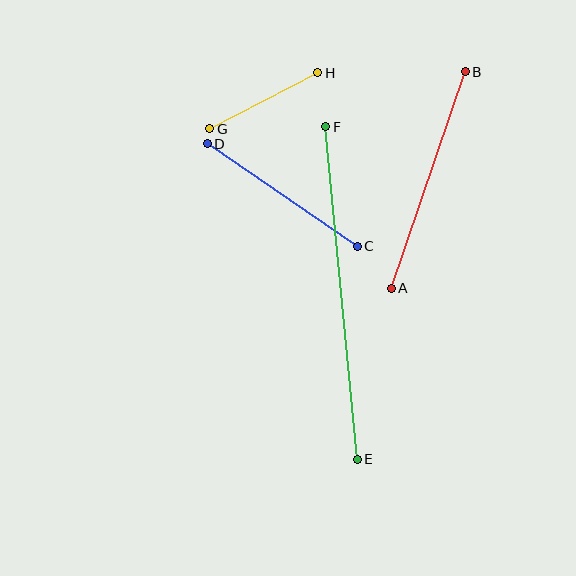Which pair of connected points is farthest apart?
Points E and F are farthest apart.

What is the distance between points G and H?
The distance is approximately 121 pixels.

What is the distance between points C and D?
The distance is approximately 181 pixels.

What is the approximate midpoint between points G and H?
The midpoint is at approximately (264, 101) pixels.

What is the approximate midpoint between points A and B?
The midpoint is at approximately (428, 180) pixels.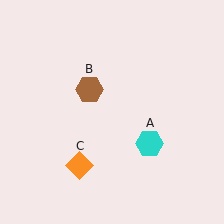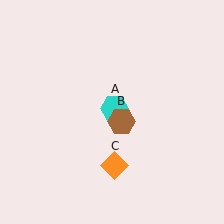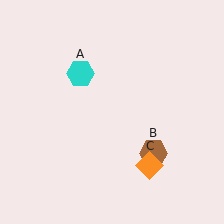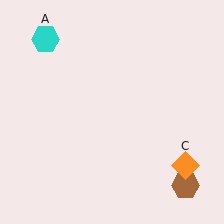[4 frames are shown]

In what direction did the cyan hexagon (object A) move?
The cyan hexagon (object A) moved up and to the left.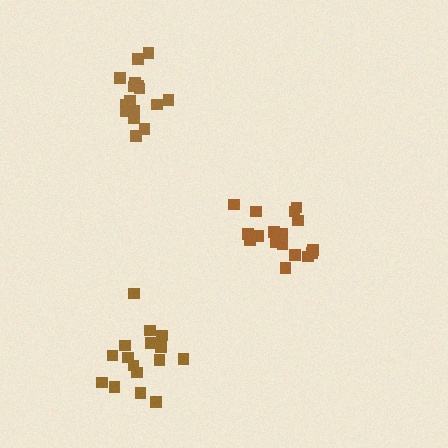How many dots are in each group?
Group 1: 18 dots, Group 2: 18 dots, Group 3: 16 dots (52 total).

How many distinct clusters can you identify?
There are 3 distinct clusters.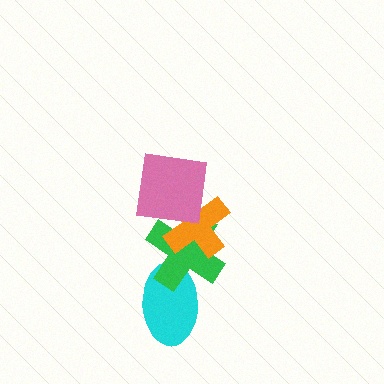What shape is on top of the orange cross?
The pink square is on top of the orange cross.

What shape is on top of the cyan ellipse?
The green cross is on top of the cyan ellipse.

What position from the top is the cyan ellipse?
The cyan ellipse is 4th from the top.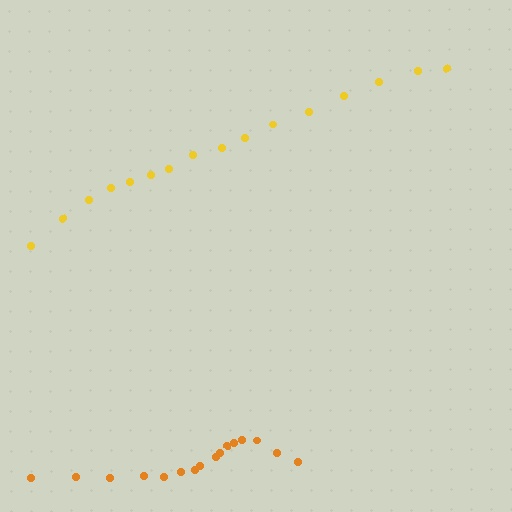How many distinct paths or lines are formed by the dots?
There are 2 distinct paths.